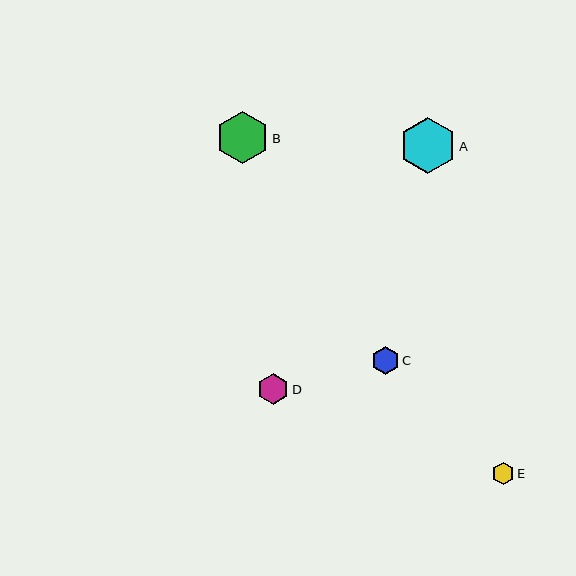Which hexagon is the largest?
Hexagon A is the largest with a size of approximately 56 pixels.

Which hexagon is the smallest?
Hexagon E is the smallest with a size of approximately 23 pixels.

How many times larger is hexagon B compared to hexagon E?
Hexagon B is approximately 2.3 times the size of hexagon E.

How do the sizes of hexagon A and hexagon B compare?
Hexagon A and hexagon B are approximately the same size.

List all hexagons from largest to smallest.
From largest to smallest: A, B, D, C, E.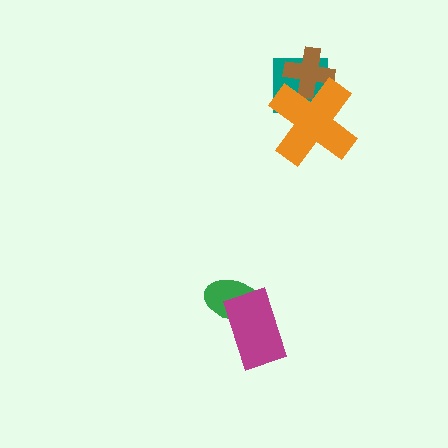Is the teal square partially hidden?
Yes, it is partially covered by another shape.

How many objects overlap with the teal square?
2 objects overlap with the teal square.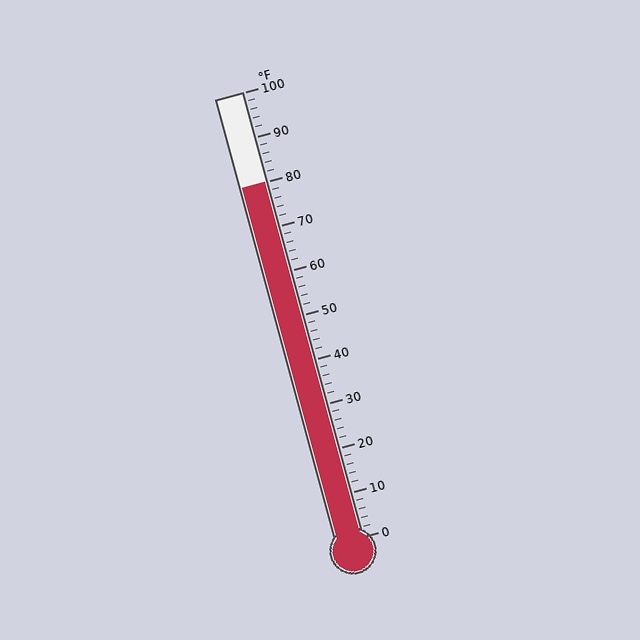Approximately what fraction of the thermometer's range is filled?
The thermometer is filled to approximately 80% of its range.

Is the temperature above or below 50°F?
The temperature is above 50°F.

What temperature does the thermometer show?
The thermometer shows approximately 80°F.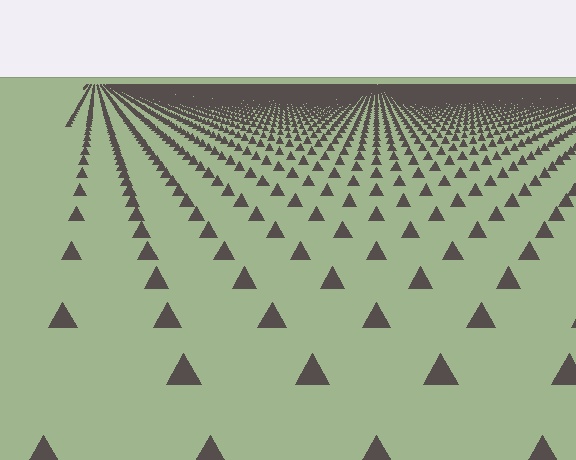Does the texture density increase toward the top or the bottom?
Density increases toward the top.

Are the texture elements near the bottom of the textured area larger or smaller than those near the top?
Larger. Near the bottom, elements are closer to the viewer and appear at a bigger on-screen size.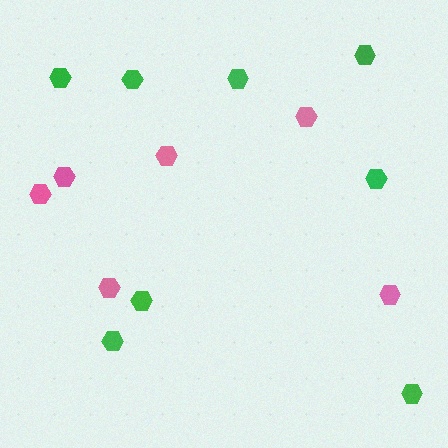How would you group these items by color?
There are 2 groups: one group of pink hexagons (6) and one group of green hexagons (8).